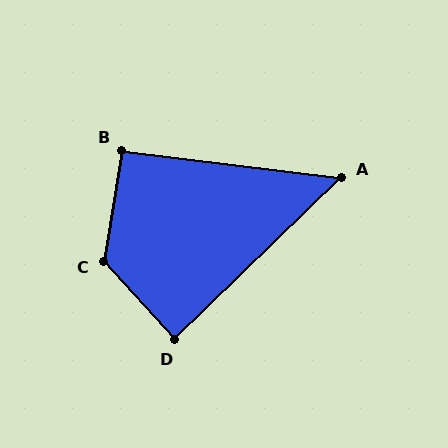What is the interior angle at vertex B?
Approximately 92 degrees (approximately right).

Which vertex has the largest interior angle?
C, at approximately 129 degrees.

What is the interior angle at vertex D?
Approximately 88 degrees (approximately right).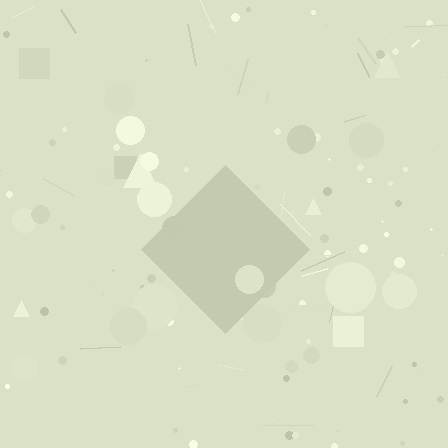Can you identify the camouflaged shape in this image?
The camouflaged shape is a diamond.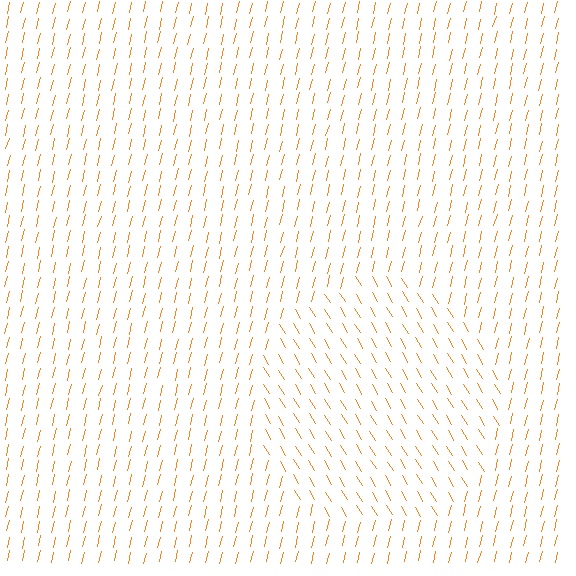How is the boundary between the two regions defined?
The boundary is defined purely by a change in line orientation (approximately 45 degrees difference). All lines are the same color and thickness.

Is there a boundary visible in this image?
Yes, there is a texture boundary formed by a change in line orientation.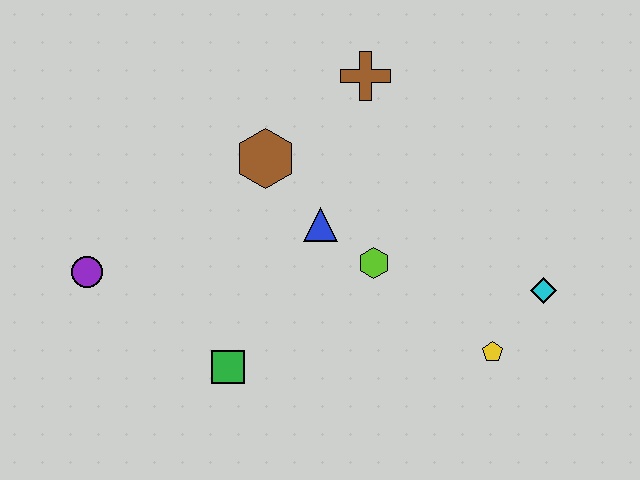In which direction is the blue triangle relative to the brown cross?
The blue triangle is below the brown cross.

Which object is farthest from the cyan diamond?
The purple circle is farthest from the cyan diamond.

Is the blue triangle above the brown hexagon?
No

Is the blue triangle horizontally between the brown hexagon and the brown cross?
Yes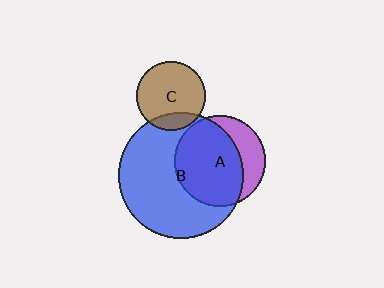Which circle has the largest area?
Circle B (blue).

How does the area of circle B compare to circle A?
Approximately 1.9 times.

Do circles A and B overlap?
Yes.